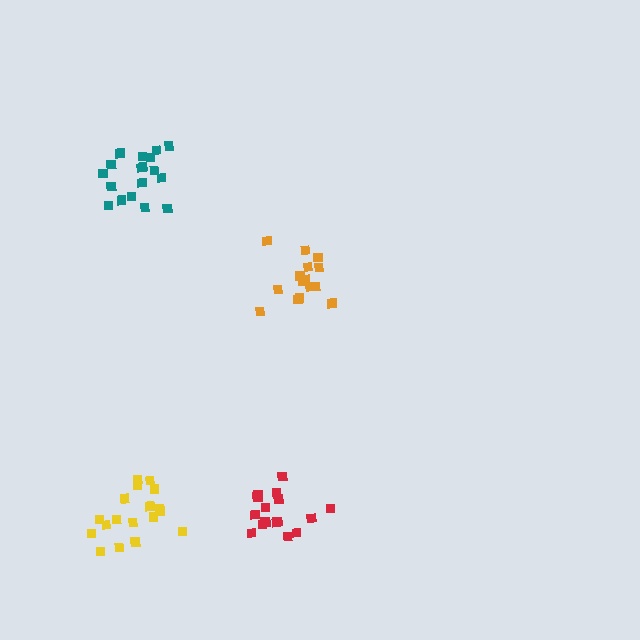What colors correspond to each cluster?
The clusters are colored: orange, teal, yellow, red.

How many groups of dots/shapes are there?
There are 4 groups.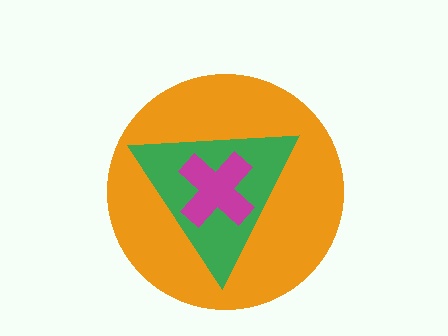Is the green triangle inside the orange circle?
Yes.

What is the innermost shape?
The magenta cross.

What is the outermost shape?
The orange circle.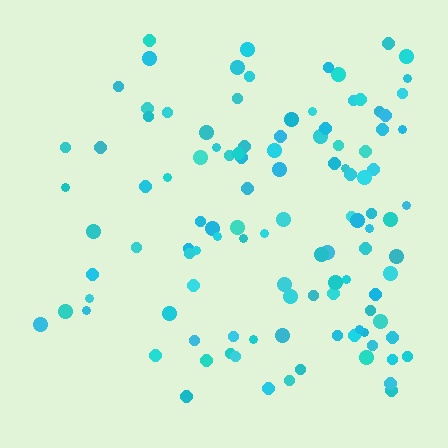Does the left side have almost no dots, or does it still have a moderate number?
Still a moderate number, just noticeably fewer than the right.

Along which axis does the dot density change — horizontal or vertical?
Horizontal.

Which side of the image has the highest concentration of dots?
The right.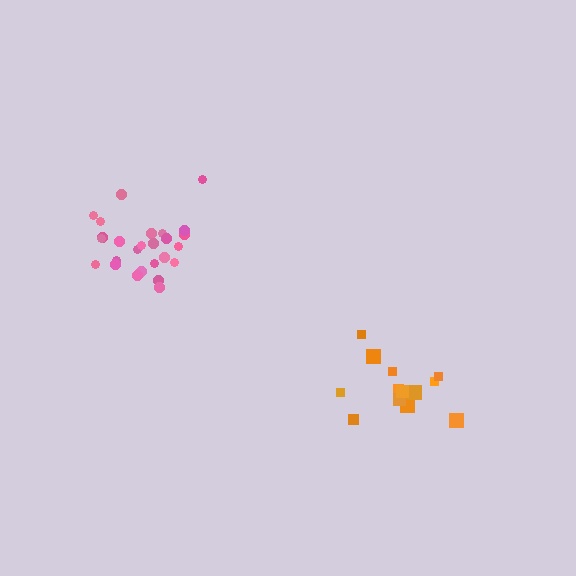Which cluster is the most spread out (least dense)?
Orange.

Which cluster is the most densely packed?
Pink.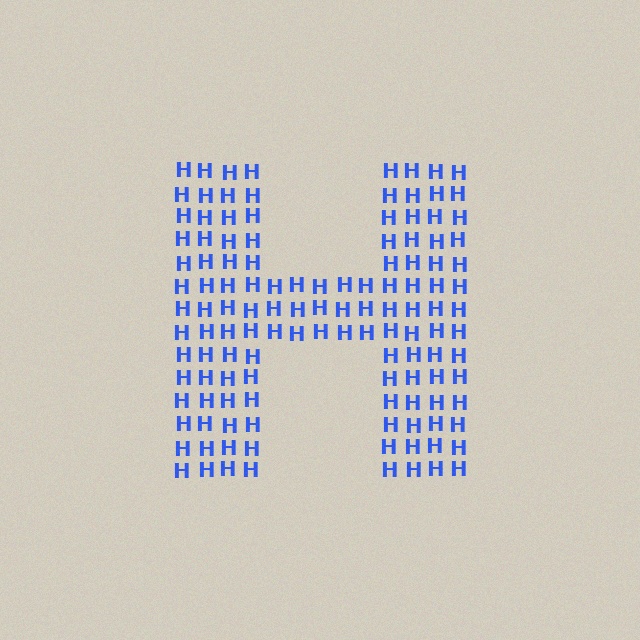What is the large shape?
The large shape is the letter H.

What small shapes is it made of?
It is made of small letter H's.